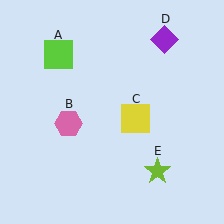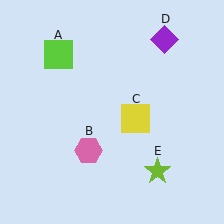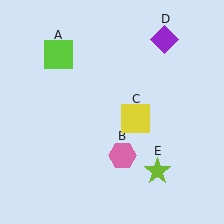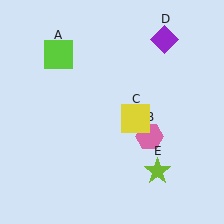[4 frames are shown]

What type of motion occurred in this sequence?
The pink hexagon (object B) rotated counterclockwise around the center of the scene.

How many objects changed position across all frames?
1 object changed position: pink hexagon (object B).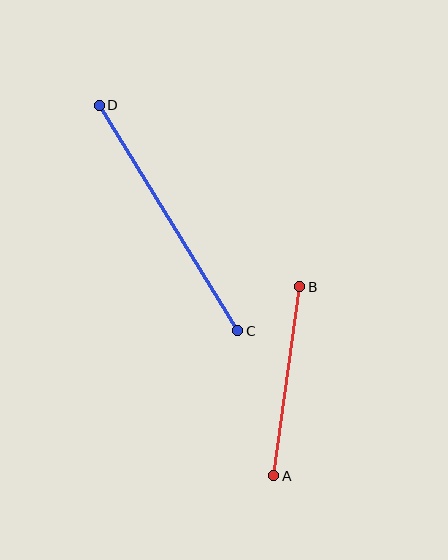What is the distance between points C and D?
The distance is approximately 265 pixels.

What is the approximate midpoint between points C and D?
The midpoint is at approximately (169, 218) pixels.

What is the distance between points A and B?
The distance is approximately 191 pixels.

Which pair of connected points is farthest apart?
Points C and D are farthest apart.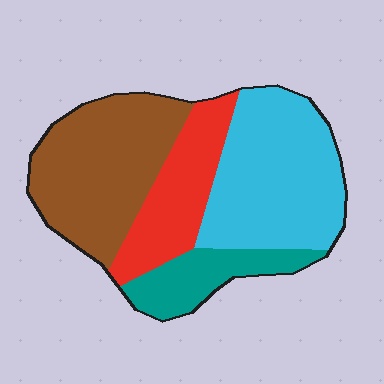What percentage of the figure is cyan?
Cyan takes up about one third (1/3) of the figure.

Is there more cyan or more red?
Cyan.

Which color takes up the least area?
Teal, at roughly 15%.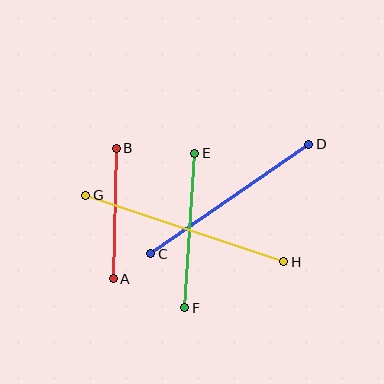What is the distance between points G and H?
The distance is approximately 209 pixels.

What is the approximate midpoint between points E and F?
The midpoint is at approximately (190, 230) pixels.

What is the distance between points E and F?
The distance is approximately 155 pixels.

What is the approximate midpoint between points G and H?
The midpoint is at approximately (185, 229) pixels.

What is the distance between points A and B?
The distance is approximately 131 pixels.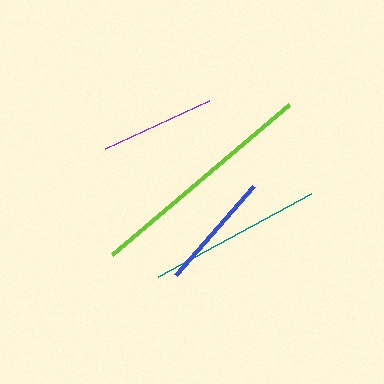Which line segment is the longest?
The lime line is the longest at approximately 232 pixels.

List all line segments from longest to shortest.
From longest to shortest: lime, teal, blue, purple.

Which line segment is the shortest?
The purple line is the shortest at approximately 115 pixels.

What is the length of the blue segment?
The blue segment is approximately 118 pixels long.